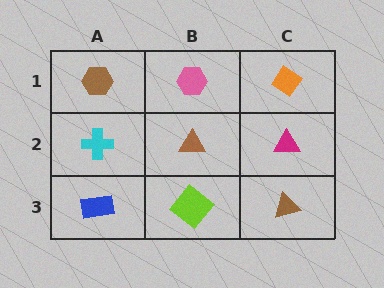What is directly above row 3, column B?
A brown triangle.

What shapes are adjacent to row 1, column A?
A cyan cross (row 2, column A), a pink hexagon (row 1, column B).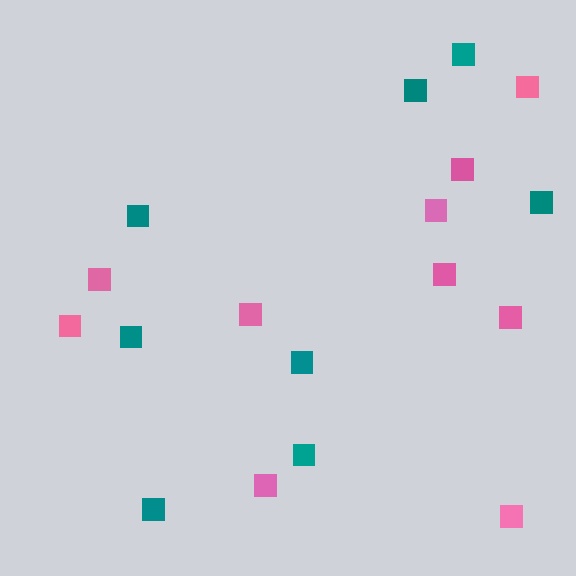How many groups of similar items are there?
There are 2 groups: one group of pink squares (10) and one group of teal squares (8).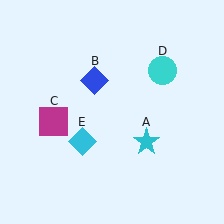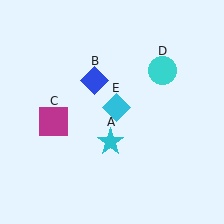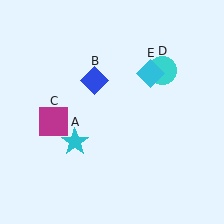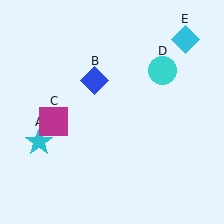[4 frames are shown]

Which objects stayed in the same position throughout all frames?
Blue diamond (object B) and magenta square (object C) and cyan circle (object D) remained stationary.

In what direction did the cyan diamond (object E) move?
The cyan diamond (object E) moved up and to the right.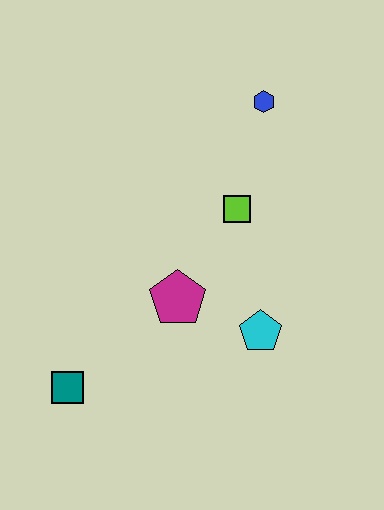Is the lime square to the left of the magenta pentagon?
No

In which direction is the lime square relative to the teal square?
The lime square is above the teal square.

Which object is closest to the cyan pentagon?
The magenta pentagon is closest to the cyan pentagon.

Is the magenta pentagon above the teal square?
Yes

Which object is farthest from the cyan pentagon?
The blue hexagon is farthest from the cyan pentagon.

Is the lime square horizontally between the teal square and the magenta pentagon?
No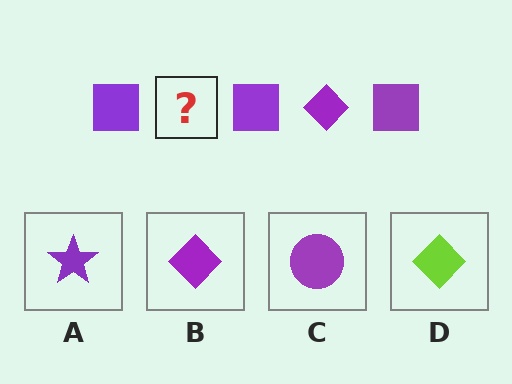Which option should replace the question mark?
Option B.